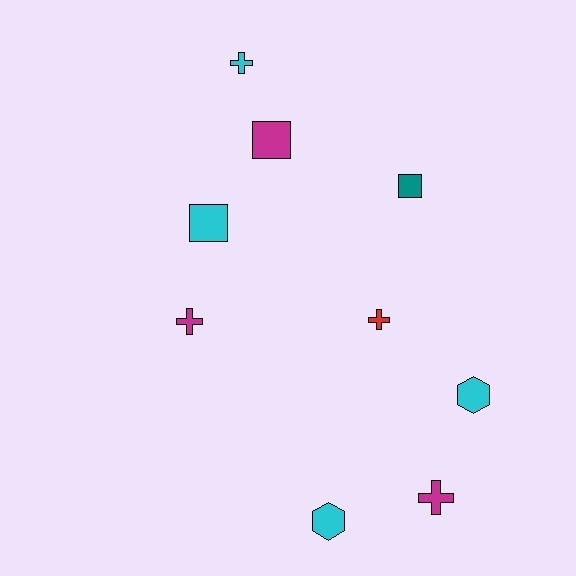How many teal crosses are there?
There are no teal crosses.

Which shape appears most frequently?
Cross, with 4 objects.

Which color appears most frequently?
Cyan, with 4 objects.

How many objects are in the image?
There are 9 objects.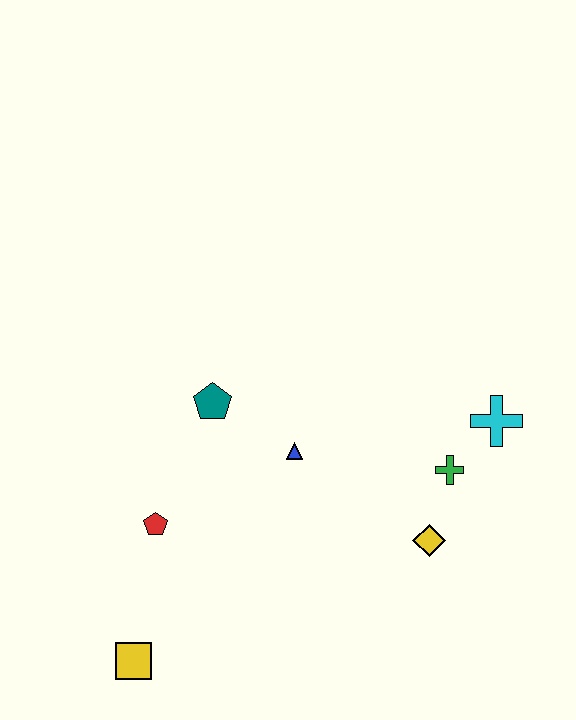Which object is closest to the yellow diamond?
The green cross is closest to the yellow diamond.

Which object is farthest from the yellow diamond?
The yellow square is farthest from the yellow diamond.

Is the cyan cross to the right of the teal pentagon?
Yes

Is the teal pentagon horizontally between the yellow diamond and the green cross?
No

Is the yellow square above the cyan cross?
No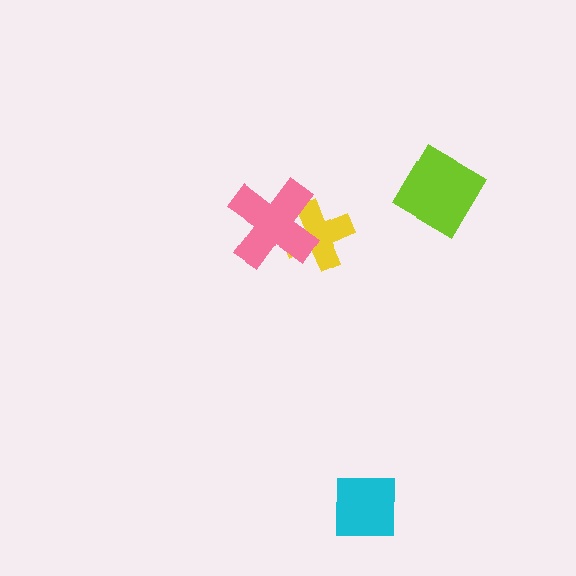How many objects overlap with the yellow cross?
1 object overlaps with the yellow cross.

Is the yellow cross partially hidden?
Yes, it is partially covered by another shape.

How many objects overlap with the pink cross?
1 object overlaps with the pink cross.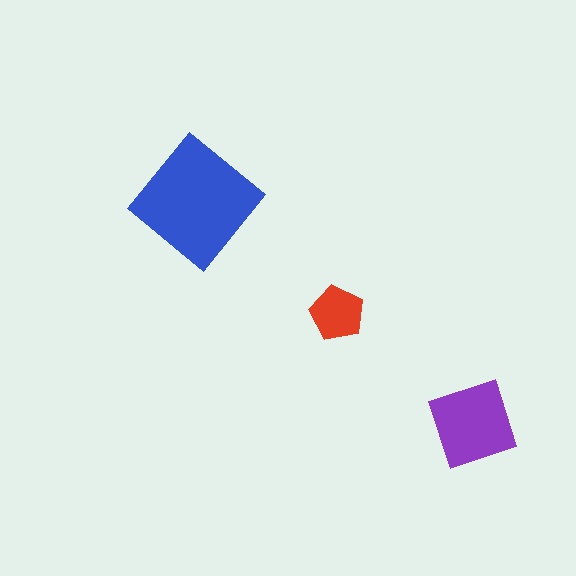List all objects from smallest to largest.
The red pentagon, the purple diamond, the blue diamond.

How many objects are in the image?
There are 3 objects in the image.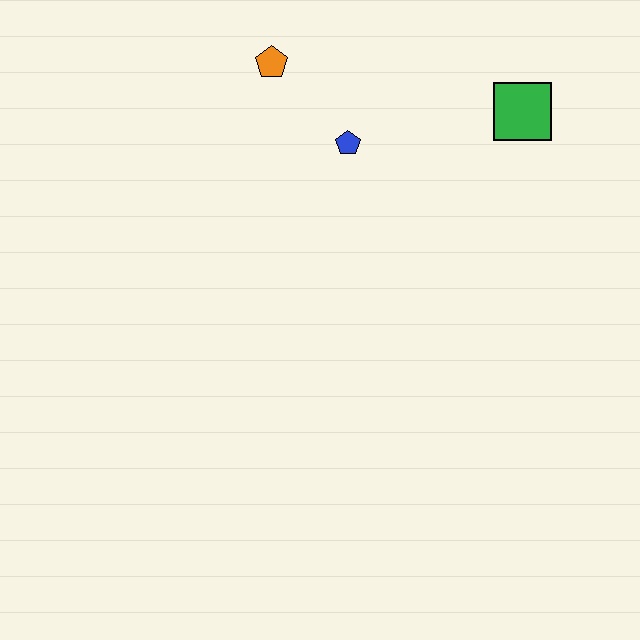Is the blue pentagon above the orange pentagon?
No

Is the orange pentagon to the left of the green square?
Yes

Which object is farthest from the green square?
The orange pentagon is farthest from the green square.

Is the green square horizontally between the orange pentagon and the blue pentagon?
No